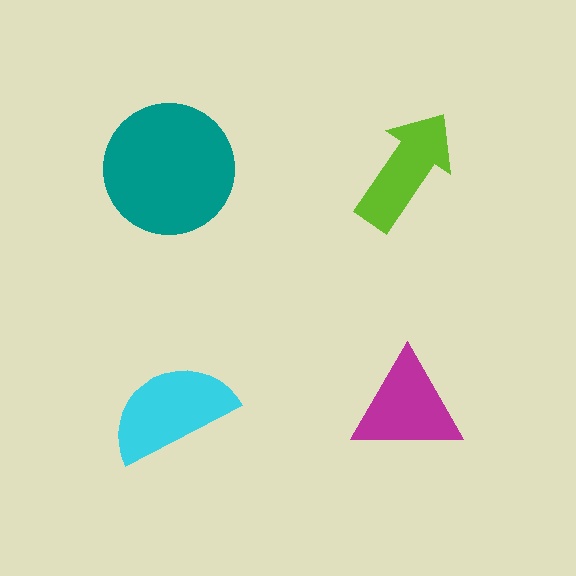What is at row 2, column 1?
A cyan semicircle.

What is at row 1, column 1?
A teal circle.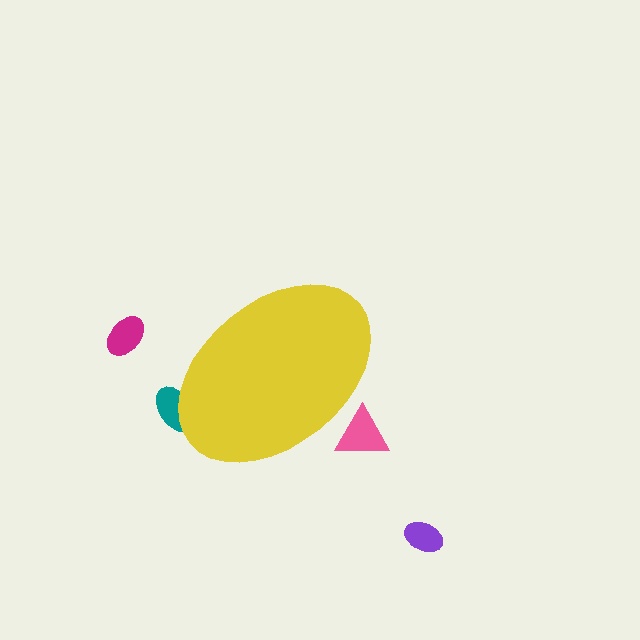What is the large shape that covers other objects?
A yellow ellipse.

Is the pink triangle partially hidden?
Yes, the pink triangle is partially hidden behind the yellow ellipse.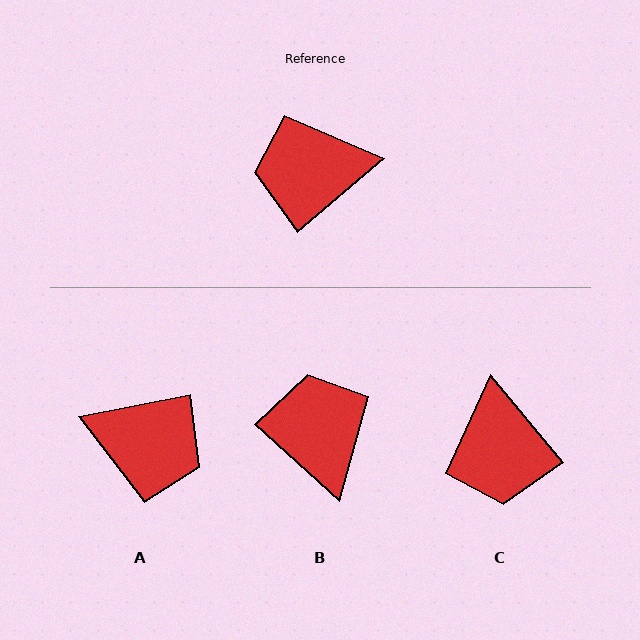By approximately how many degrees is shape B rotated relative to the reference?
Approximately 82 degrees clockwise.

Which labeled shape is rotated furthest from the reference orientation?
A, about 151 degrees away.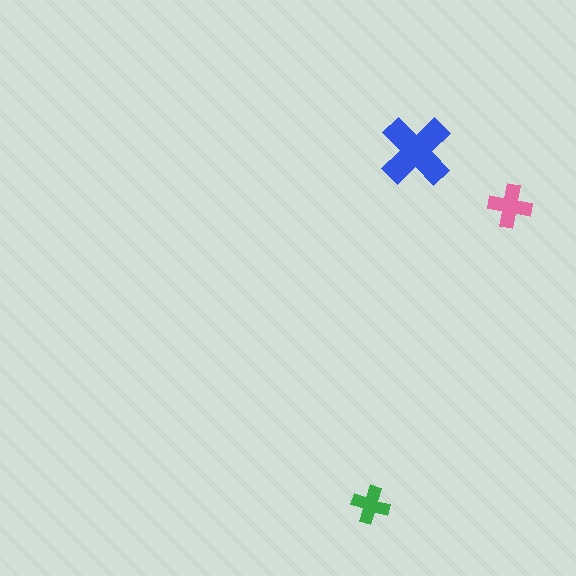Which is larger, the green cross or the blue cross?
The blue one.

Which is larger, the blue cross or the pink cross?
The blue one.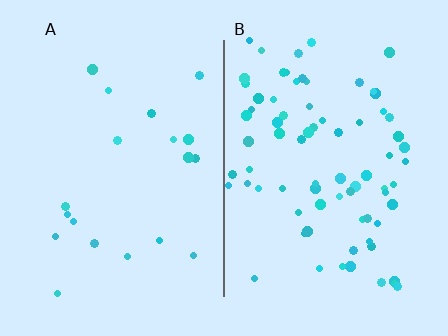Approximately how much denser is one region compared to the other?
Approximately 3.9× — region B over region A.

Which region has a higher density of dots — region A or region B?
B (the right).